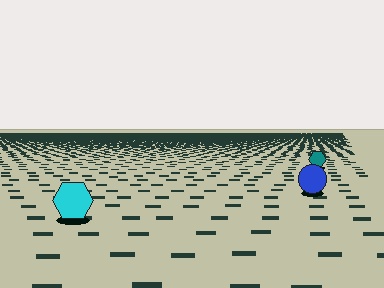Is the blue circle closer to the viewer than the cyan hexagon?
No. The cyan hexagon is closer — you can tell from the texture gradient: the ground texture is coarser near it.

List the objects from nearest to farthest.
From nearest to farthest: the cyan hexagon, the blue circle, the teal hexagon.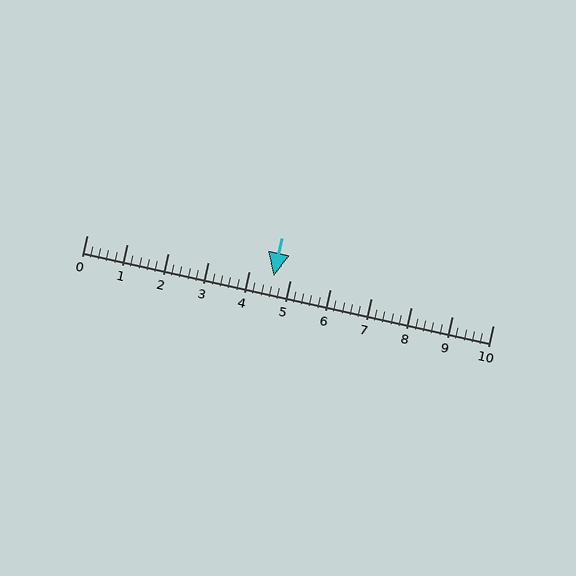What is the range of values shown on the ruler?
The ruler shows values from 0 to 10.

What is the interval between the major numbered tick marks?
The major tick marks are spaced 1 units apart.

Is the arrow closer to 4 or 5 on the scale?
The arrow is closer to 5.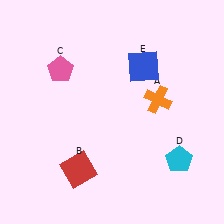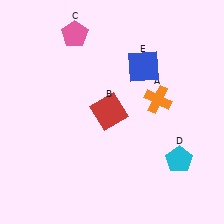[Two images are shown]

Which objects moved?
The objects that moved are: the red square (B), the pink pentagon (C).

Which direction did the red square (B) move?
The red square (B) moved up.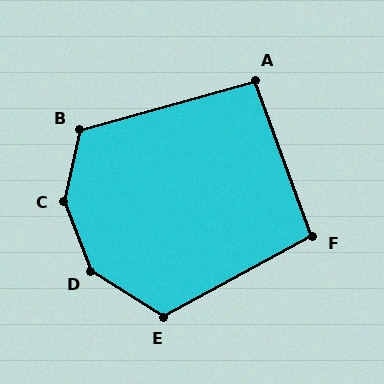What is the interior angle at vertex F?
Approximately 98 degrees (obtuse).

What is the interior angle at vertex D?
Approximately 144 degrees (obtuse).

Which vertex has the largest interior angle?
C, at approximately 147 degrees.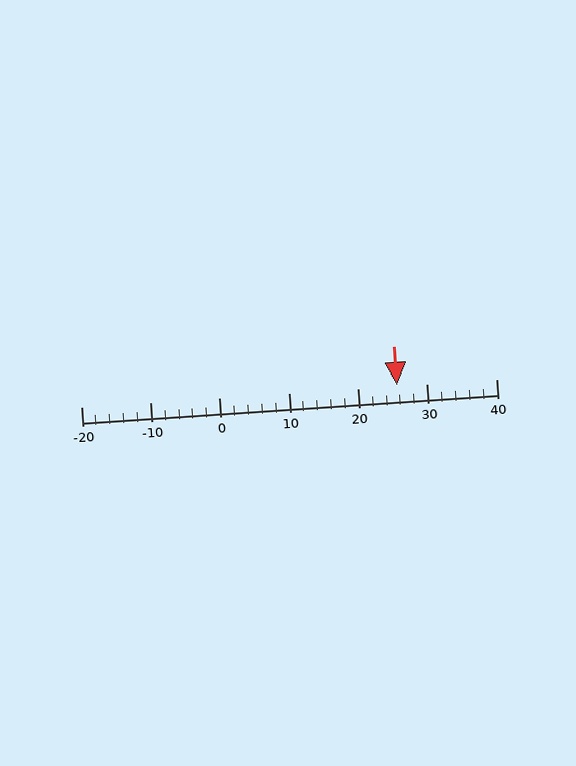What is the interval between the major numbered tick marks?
The major tick marks are spaced 10 units apart.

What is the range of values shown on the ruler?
The ruler shows values from -20 to 40.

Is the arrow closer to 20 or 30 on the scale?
The arrow is closer to 30.